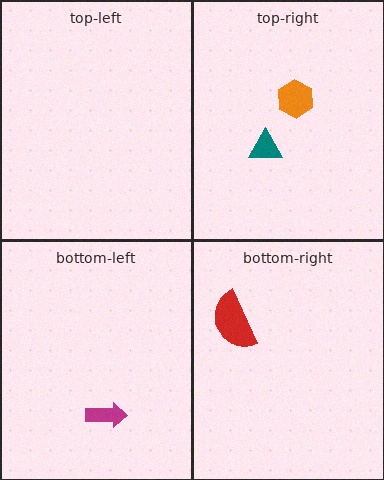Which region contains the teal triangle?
The top-right region.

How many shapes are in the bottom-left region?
1.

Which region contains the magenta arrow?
The bottom-left region.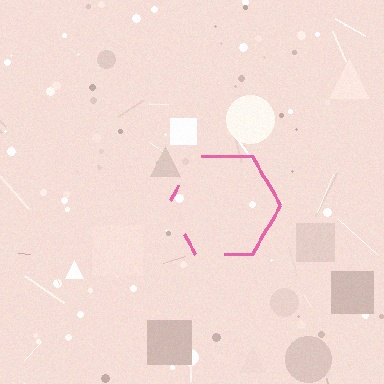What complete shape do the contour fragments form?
The contour fragments form a hexagon.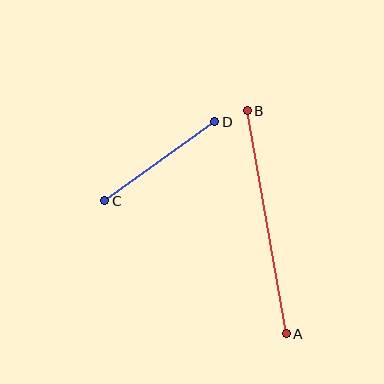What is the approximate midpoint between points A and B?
The midpoint is at approximately (267, 222) pixels.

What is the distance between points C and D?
The distance is approximately 135 pixels.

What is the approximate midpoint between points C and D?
The midpoint is at approximately (160, 161) pixels.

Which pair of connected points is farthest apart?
Points A and B are farthest apart.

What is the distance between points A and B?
The distance is approximately 227 pixels.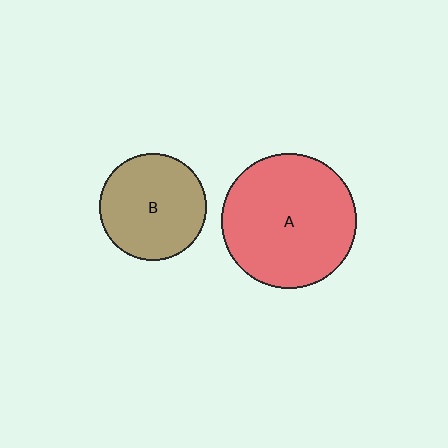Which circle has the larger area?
Circle A (red).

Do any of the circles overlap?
No, none of the circles overlap.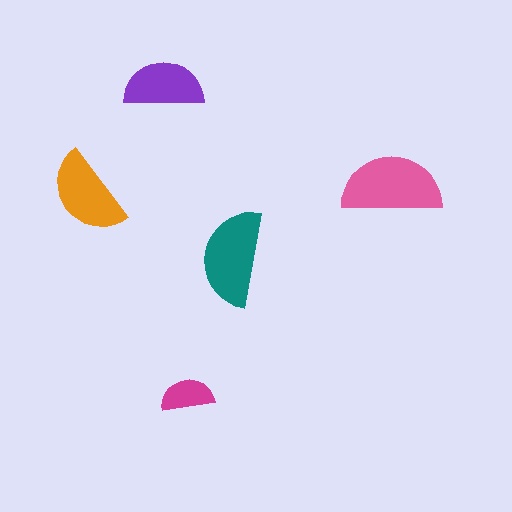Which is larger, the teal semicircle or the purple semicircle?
The teal one.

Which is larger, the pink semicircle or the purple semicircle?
The pink one.